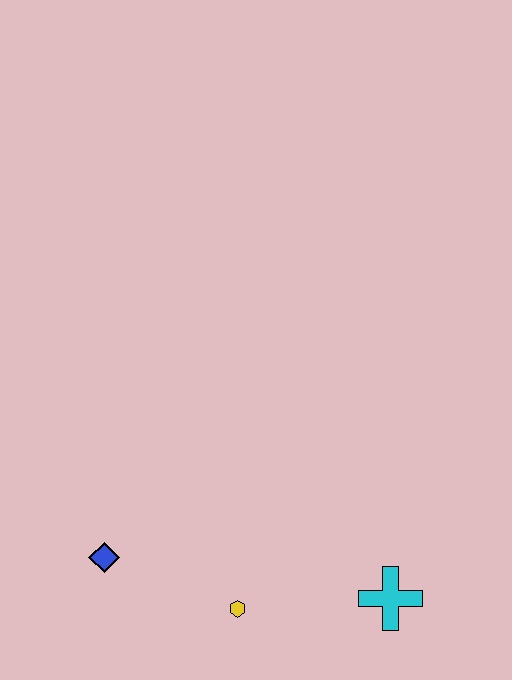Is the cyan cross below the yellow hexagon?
No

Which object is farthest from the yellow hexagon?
The cyan cross is farthest from the yellow hexagon.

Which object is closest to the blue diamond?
The yellow hexagon is closest to the blue diamond.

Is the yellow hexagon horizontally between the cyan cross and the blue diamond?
Yes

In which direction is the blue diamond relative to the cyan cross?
The blue diamond is to the left of the cyan cross.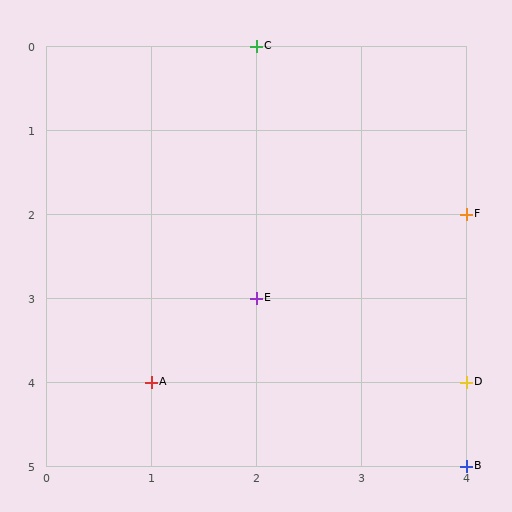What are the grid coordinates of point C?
Point C is at grid coordinates (2, 0).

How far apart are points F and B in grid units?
Points F and B are 3 rows apart.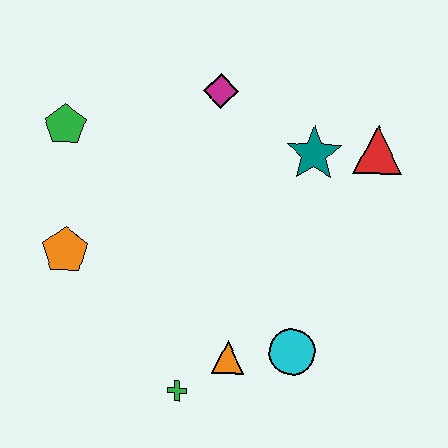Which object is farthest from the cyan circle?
The green pentagon is farthest from the cyan circle.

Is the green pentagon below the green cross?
No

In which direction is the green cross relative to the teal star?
The green cross is below the teal star.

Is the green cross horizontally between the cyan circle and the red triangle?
No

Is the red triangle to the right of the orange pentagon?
Yes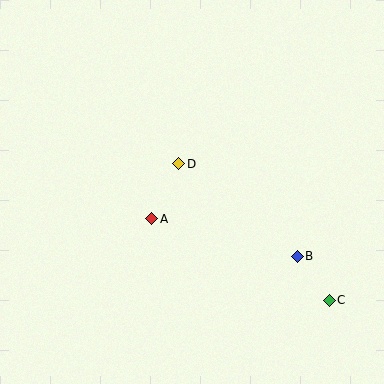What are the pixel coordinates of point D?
Point D is at (179, 164).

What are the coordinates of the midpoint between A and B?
The midpoint between A and B is at (224, 238).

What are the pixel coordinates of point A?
Point A is at (152, 219).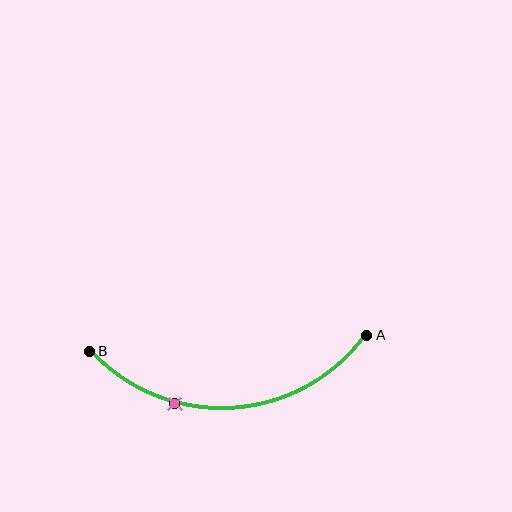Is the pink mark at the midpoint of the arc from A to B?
No. The pink mark lies on the arc but is closer to endpoint B. The arc midpoint would be at the point on the curve equidistant along the arc from both A and B.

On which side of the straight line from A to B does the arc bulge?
The arc bulges below the straight line connecting A and B.